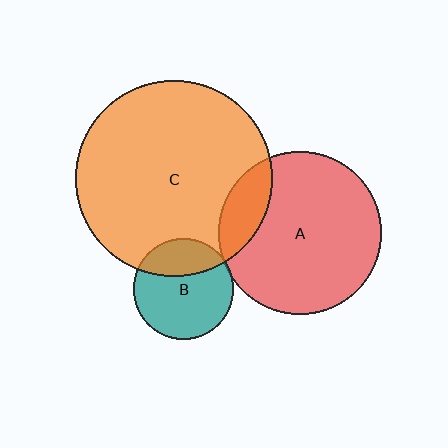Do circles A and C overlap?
Yes.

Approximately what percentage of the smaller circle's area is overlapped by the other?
Approximately 15%.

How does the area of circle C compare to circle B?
Approximately 3.8 times.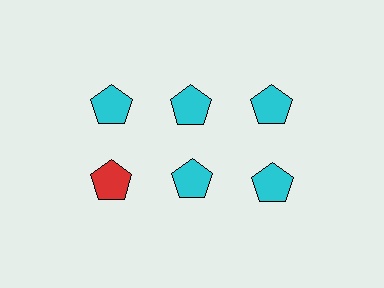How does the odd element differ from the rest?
It has a different color: red instead of cyan.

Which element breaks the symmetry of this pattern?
The red pentagon in the second row, leftmost column breaks the symmetry. All other shapes are cyan pentagons.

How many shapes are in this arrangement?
There are 6 shapes arranged in a grid pattern.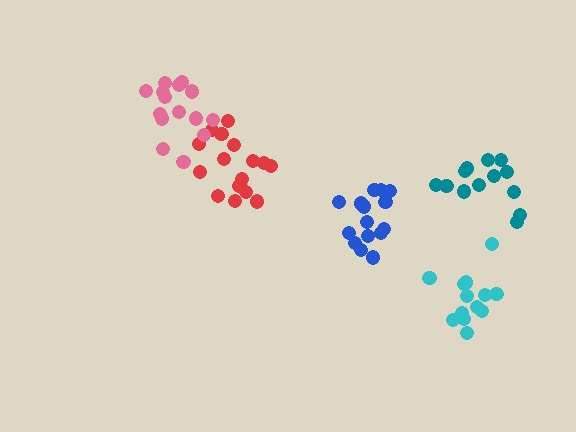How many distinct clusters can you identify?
There are 5 distinct clusters.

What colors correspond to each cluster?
The clusters are colored: cyan, teal, red, blue, pink.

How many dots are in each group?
Group 1: 13 dots, Group 2: 13 dots, Group 3: 16 dots, Group 4: 15 dots, Group 5: 15 dots (72 total).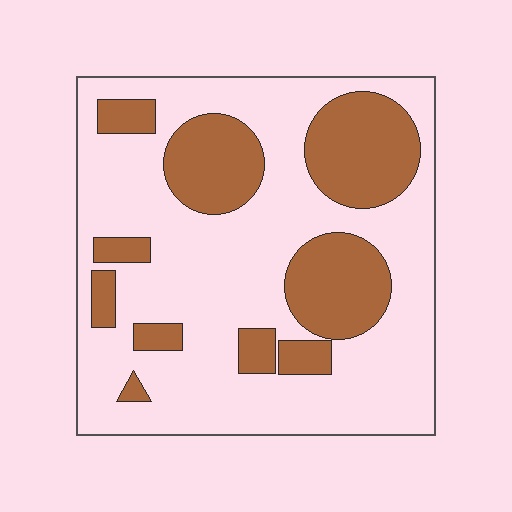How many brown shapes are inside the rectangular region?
10.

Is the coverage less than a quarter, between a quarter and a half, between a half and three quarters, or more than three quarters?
Between a quarter and a half.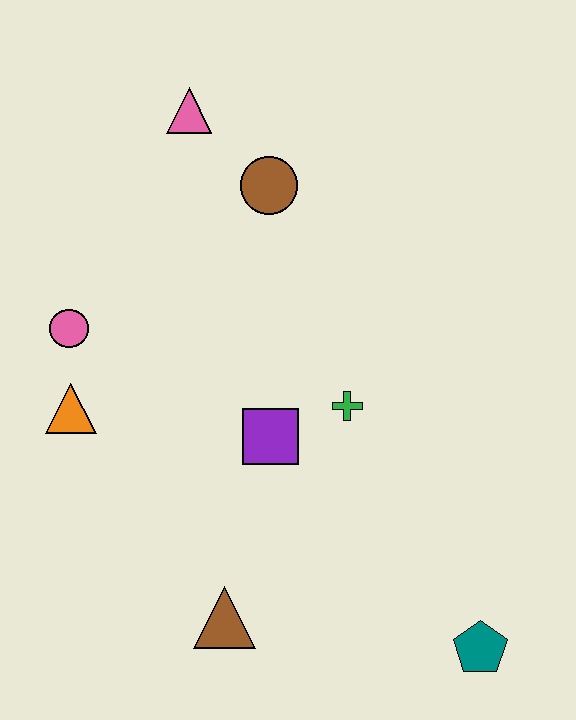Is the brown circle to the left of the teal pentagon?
Yes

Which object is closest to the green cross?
The purple square is closest to the green cross.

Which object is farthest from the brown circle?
The teal pentagon is farthest from the brown circle.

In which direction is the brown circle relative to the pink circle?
The brown circle is to the right of the pink circle.